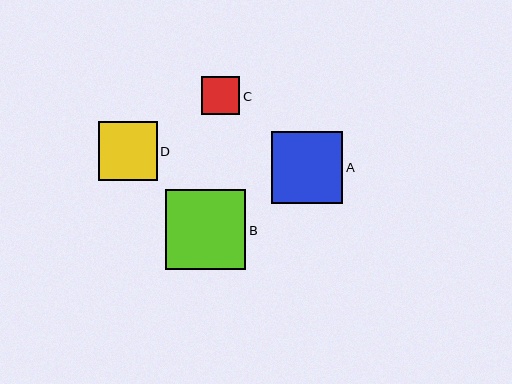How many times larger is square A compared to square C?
Square A is approximately 1.9 times the size of square C.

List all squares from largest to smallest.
From largest to smallest: B, A, D, C.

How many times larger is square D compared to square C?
Square D is approximately 1.5 times the size of square C.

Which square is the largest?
Square B is the largest with a size of approximately 80 pixels.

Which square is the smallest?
Square C is the smallest with a size of approximately 38 pixels.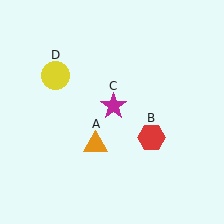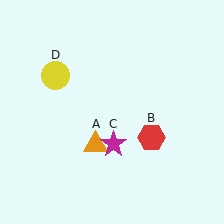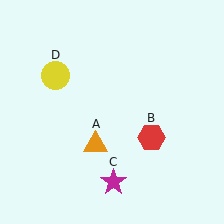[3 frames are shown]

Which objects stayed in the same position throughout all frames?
Orange triangle (object A) and red hexagon (object B) and yellow circle (object D) remained stationary.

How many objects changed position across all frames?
1 object changed position: magenta star (object C).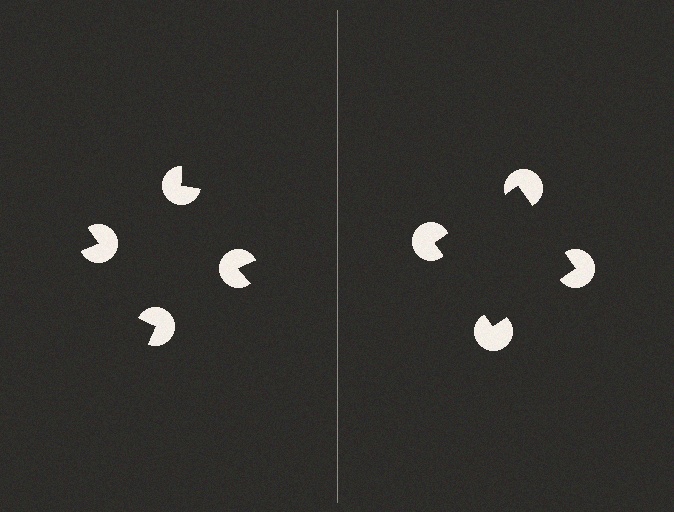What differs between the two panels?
The pac-man discs are positioned identically on both sides; only the wedge orientations differ. On the right they align to a square; on the left they are misaligned.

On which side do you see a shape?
An illusory square appears on the right side. On the left side the wedge cuts are rotated, so no coherent shape forms.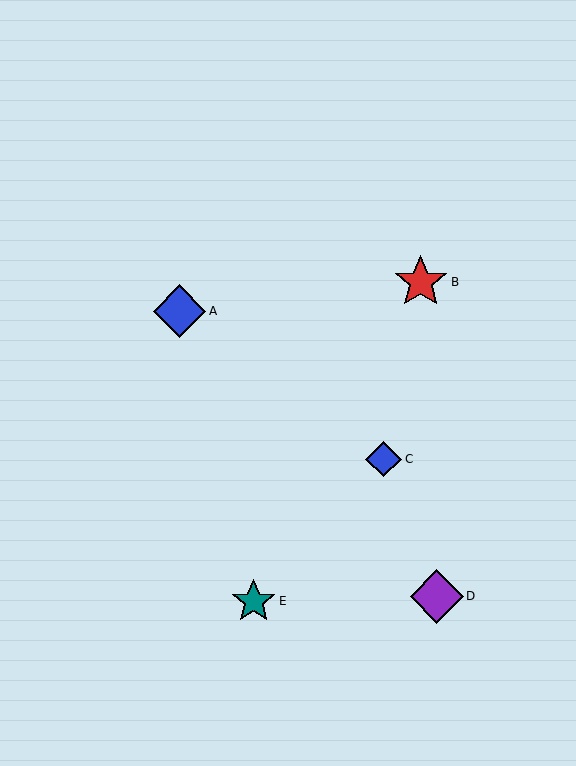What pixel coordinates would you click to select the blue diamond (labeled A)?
Click at (180, 311) to select the blue diamond A.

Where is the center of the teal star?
The center of the teal star is at (254, 601).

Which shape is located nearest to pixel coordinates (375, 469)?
The blue diamond (labeled C) at (384, 459) is nearest to that location.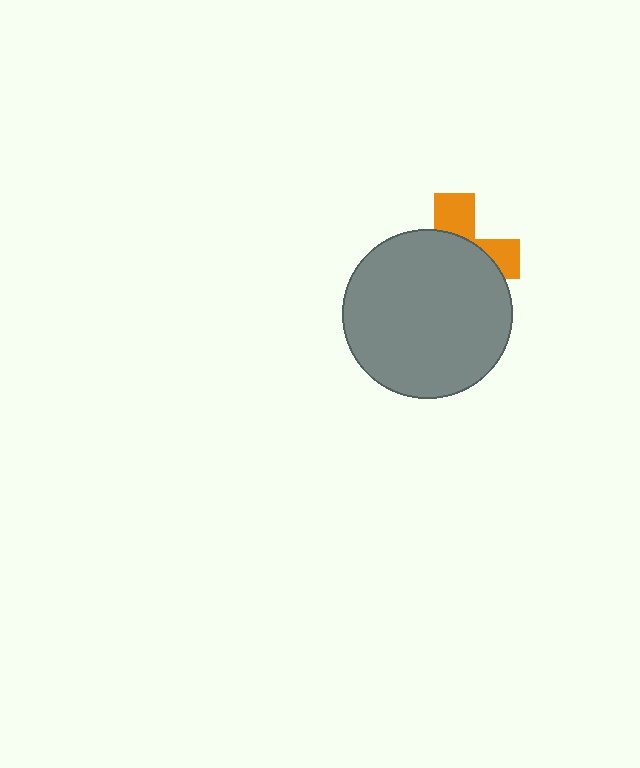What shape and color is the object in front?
The object in front is a gray circle.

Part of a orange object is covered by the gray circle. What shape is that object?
It is a cross.